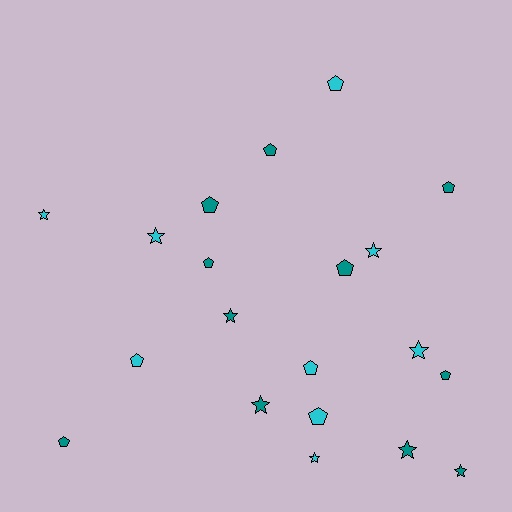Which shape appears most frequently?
Pentagon, with 11 objects.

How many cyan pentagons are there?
There are 4 cyan pentagons.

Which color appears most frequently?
Teal, with 11 objects.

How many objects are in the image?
There are 20 objects.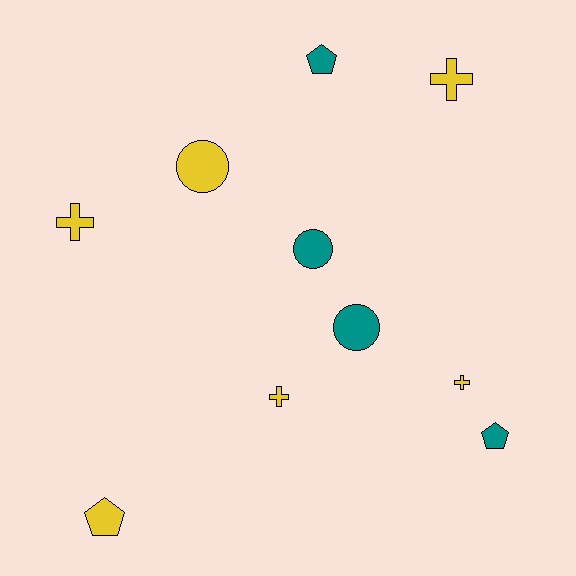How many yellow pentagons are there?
There is 1 yellow pentagon.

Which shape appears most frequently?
Cross, with 4 objects.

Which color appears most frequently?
Yellow, with 6 objects.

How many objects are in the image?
There are 10 objects.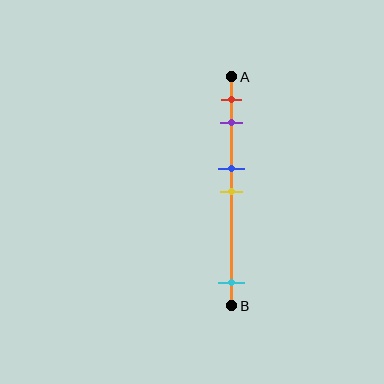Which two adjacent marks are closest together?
The blue and yellow marks are the closest adjacent pair.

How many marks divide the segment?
There are 5 marks dividing the segment.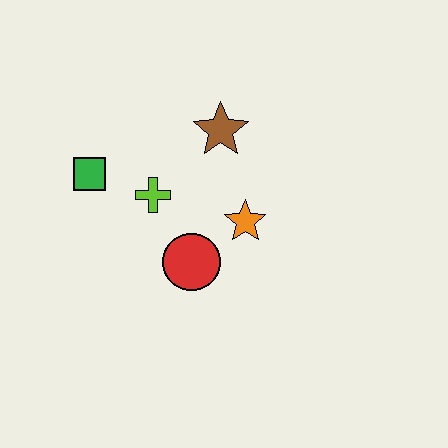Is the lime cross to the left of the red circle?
Yes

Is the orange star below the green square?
Yes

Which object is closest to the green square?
The lime cross is closest to the green square.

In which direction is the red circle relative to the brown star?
The red circle is below the brown star.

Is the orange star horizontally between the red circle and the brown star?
No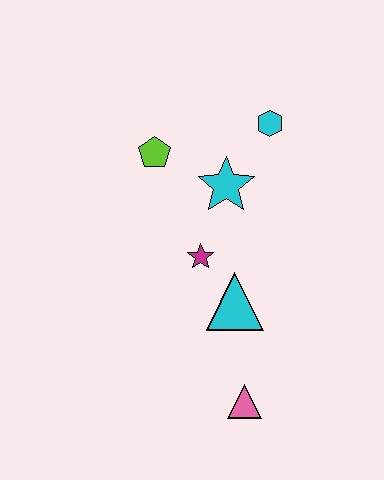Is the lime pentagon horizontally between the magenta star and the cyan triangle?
No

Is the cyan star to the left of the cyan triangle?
Yes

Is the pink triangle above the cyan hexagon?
No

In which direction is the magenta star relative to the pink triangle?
The magenta star is above the pink triangle.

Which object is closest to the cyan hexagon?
The cyan star is closest to the cyan hexagon.